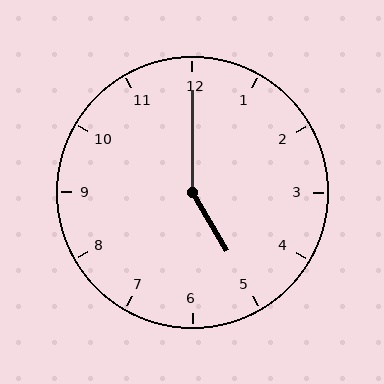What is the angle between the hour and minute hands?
Approximately 150 degrees.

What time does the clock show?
5:00.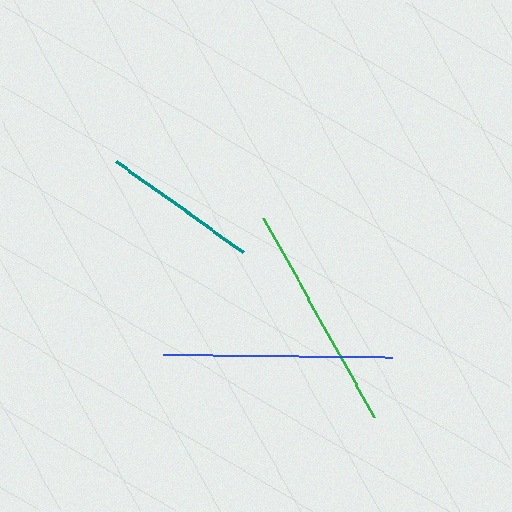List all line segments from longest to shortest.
From longest to shortest: blue, green, teal.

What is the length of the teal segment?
The teal segment is approximately 156 pixels long.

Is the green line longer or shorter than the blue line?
The blue line is longer than the green line.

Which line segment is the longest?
The blue line is the longest at approximately 228 pixels.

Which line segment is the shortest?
The teal line is the shortest at approximately 156 pixels.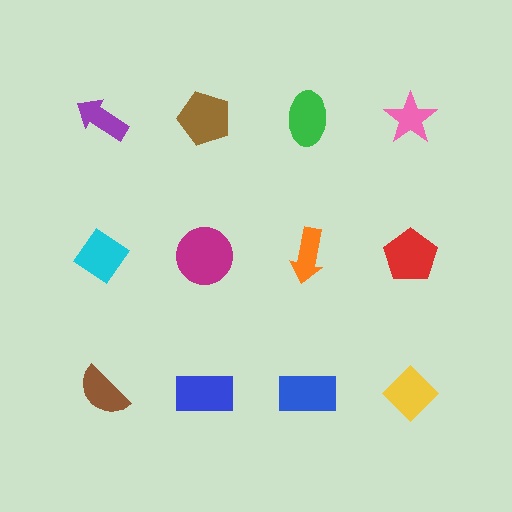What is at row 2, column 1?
A cyan diamond.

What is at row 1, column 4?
A pink star.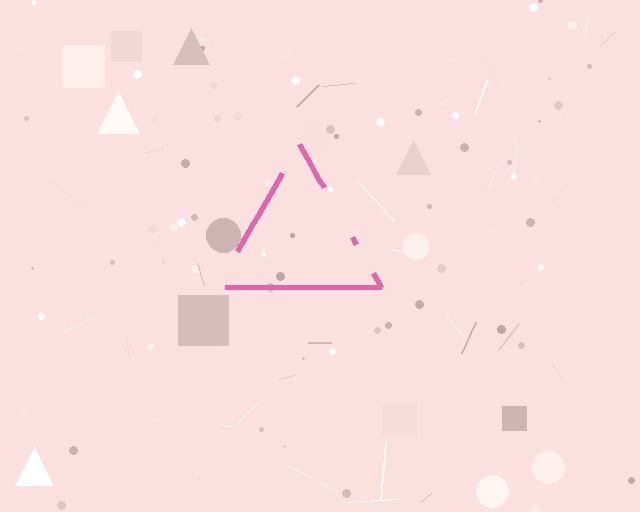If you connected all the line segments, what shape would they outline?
They would outline a triangle.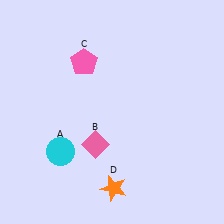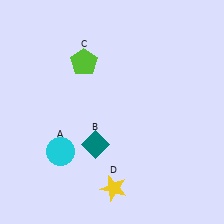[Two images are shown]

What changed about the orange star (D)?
In Image 1, D is orange. In Image 2, it changed to yellow.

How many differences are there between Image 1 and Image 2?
There are 3 differences between the two images.